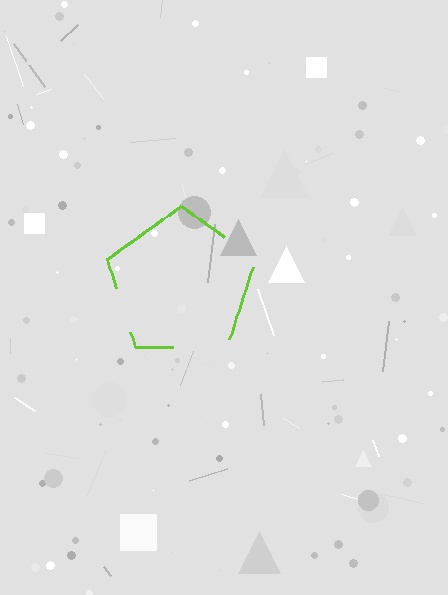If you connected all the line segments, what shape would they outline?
They would outline a pentagon.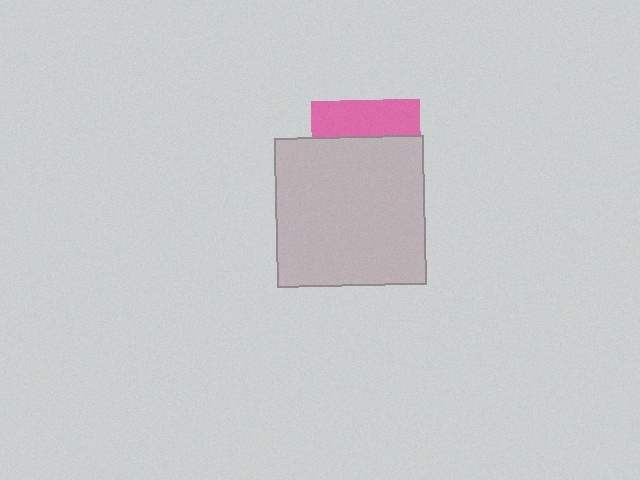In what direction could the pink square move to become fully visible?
The pink square could move up. That would shift it out from behind the light gray square entirely.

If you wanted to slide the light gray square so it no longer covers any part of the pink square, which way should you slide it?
Slide it down — that is the most direct way to separate the two shapes.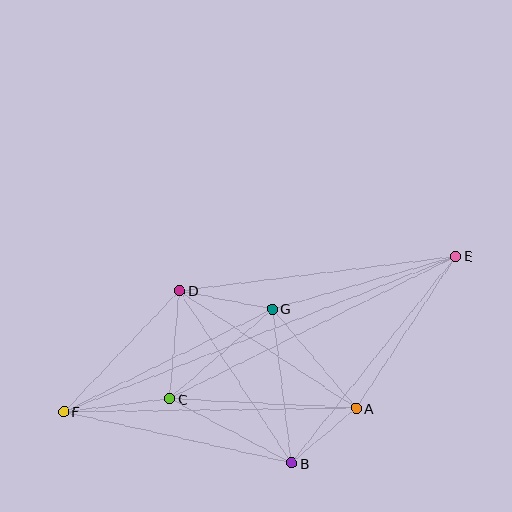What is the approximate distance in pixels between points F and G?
The distance between F and G is approximately 233 pixels.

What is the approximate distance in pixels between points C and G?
The distance between C and G is approximately 137 pixels.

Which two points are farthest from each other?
Points E and F are farthest from each other.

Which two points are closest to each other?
Points A and B are closest to each other.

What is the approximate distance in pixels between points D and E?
The distance between D and E is approximately 278 pixels.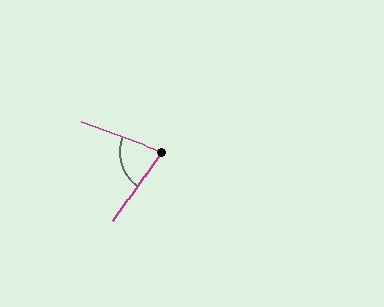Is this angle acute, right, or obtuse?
It is acute.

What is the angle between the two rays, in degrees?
Approximately 76 degrees.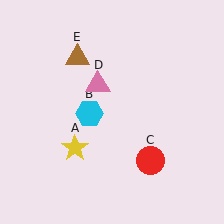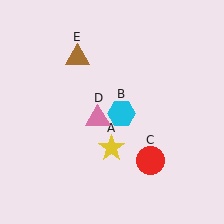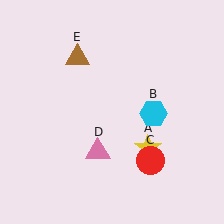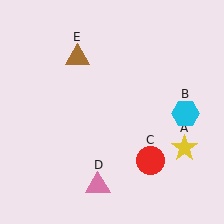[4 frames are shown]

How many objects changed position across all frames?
3 objects changed position: yellow star (object A), cyan hexagon (object B), pink triangle (object D).